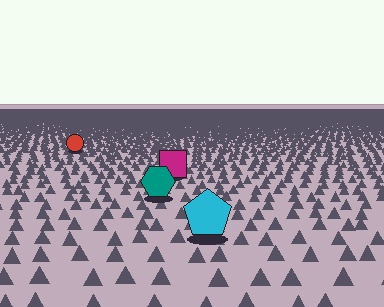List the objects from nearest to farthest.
From nearest to farthest: the cyan pentagon, the teal hexagon, the magenta square, the red circle.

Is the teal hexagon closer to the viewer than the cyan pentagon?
No. The cyan pentagon is closer — you can tell from the texture gradient: the ground texture is coarser near it.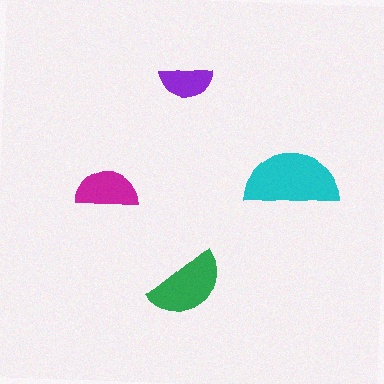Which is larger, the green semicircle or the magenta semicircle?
The green one.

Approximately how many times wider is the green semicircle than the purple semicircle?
About 1.5 times wider.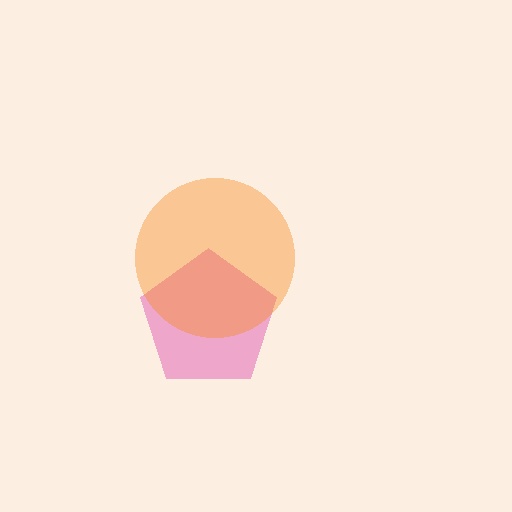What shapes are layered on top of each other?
The layered shapes are: a pink pentagon, an orange circle.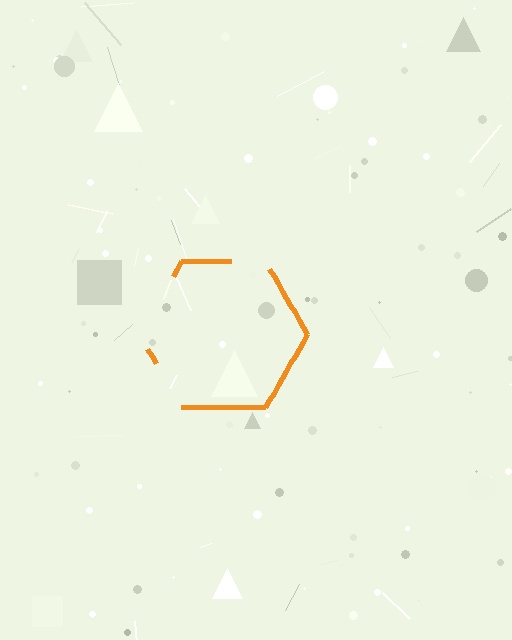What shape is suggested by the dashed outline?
The dashed outline suggests a hexagon.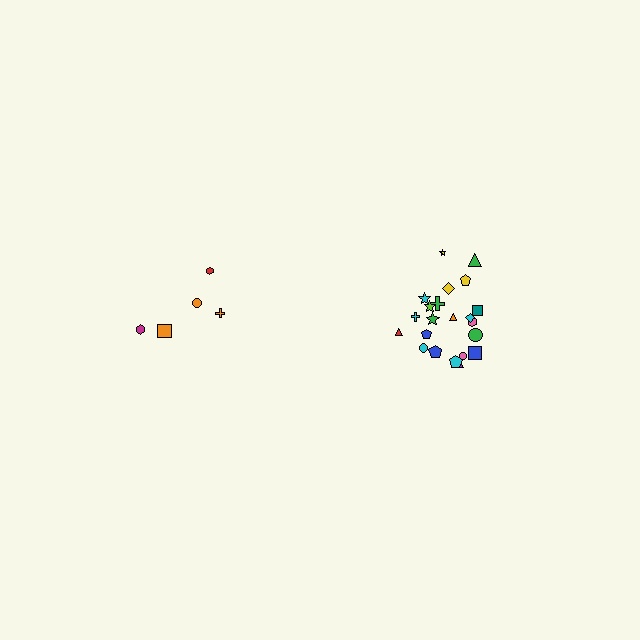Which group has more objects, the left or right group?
The right group.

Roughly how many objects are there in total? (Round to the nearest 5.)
Roughly 25 objects in total.